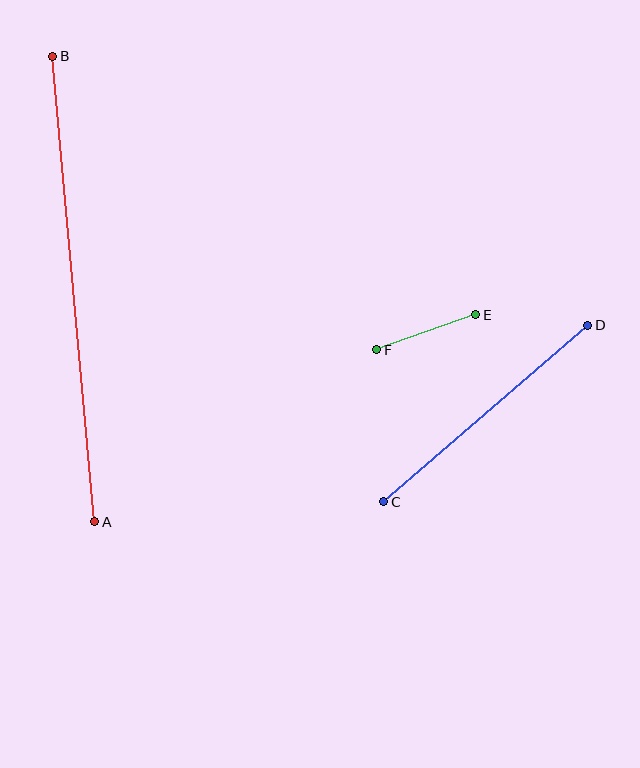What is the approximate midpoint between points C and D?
The midpoint is at approximately (486, 413) pixels.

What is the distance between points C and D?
The distance is approximately 269 pixels.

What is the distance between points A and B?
The distance is approximately 468 pixels.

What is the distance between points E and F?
The distance is approximately 105 pixels.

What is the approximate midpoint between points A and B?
The midpoint is at approximately (74, 289) pixels.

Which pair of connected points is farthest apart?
Points A and B are farthest apart.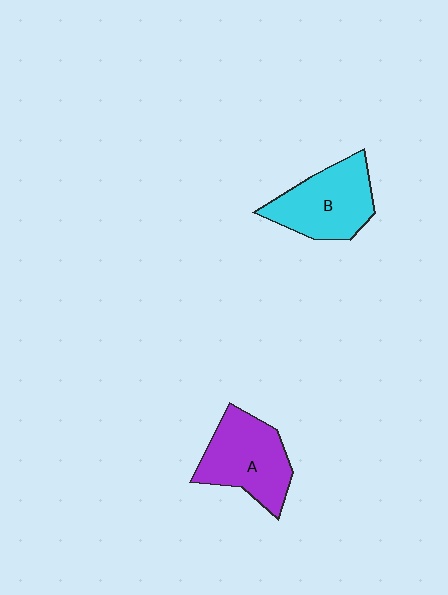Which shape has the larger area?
Shape A (purple).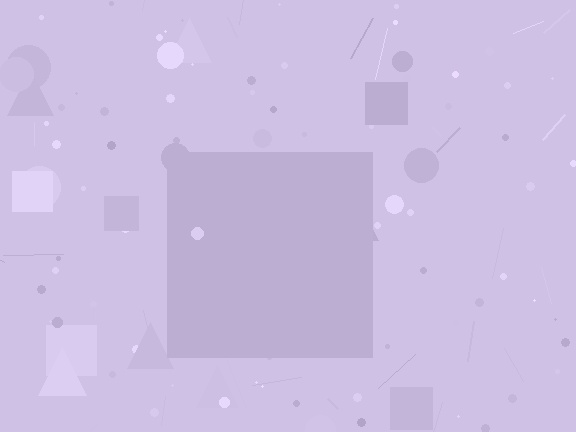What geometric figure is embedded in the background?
A square is embedded in the background.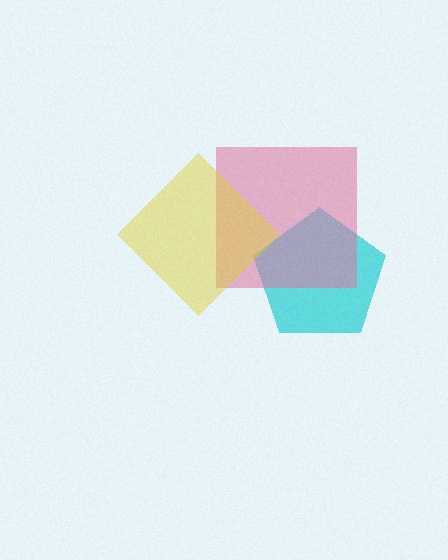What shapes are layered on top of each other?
The layered shapes are: a cyan pentagon, a pink square, a yellow diamond.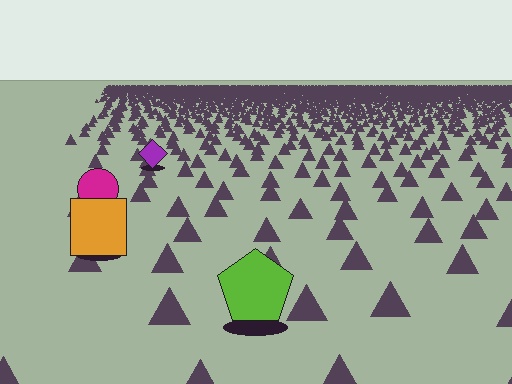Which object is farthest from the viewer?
The purple diamond is farthest from the viewer. It appears smaller and the ground texture around it is denser.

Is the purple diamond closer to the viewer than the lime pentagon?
No. The lime pentagon is closer — you can tell from the texture gradient: the ground texture is coarser near it.